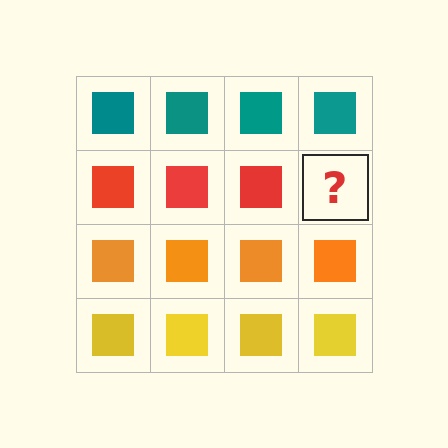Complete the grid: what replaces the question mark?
The question mark should be replaced with a red square.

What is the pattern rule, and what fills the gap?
The rule is that each row has a consistent color. The gap should be filled with a red square.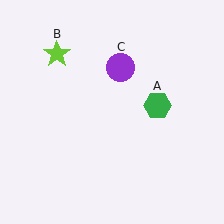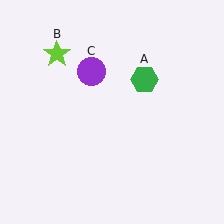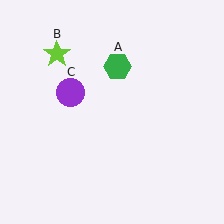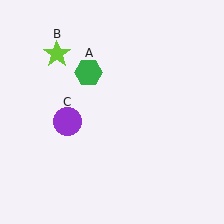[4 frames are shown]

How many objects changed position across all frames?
2 objects changed position: green hexagon (object A), purple circle (object C).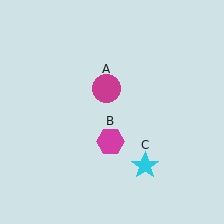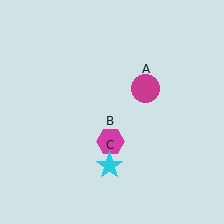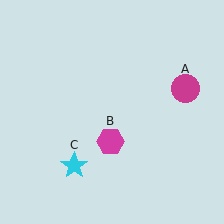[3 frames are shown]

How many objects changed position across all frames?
2 objects changed position: magenta circle (object A), cyan star (object C).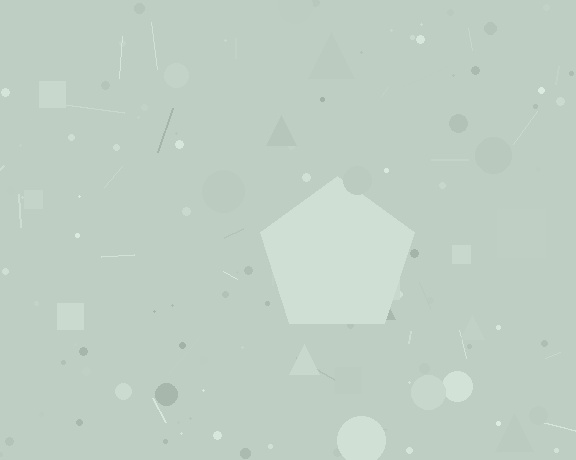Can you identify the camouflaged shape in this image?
The camouflaged shape is a pentagon.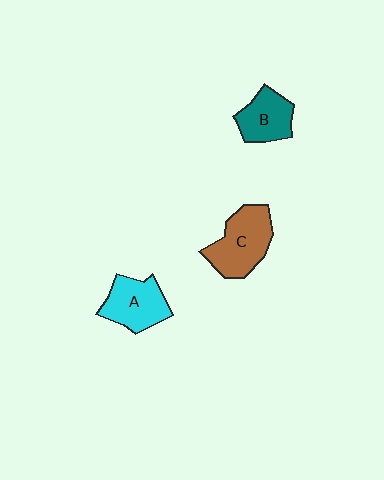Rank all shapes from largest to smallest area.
From largest to smallest: C (brown), A (cyan), B (teal).